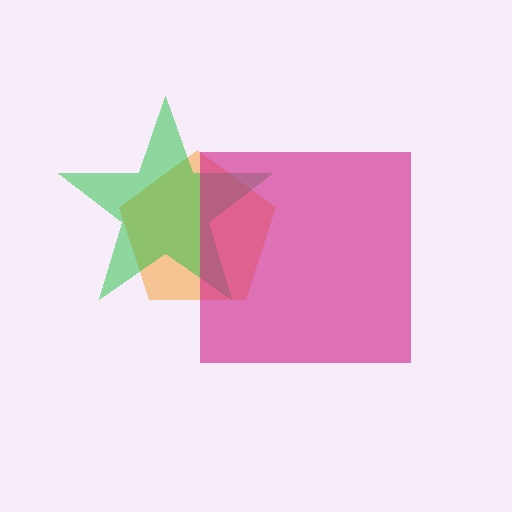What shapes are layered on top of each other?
The layered shapes are: an orange pentagon, a green star, a magenta square.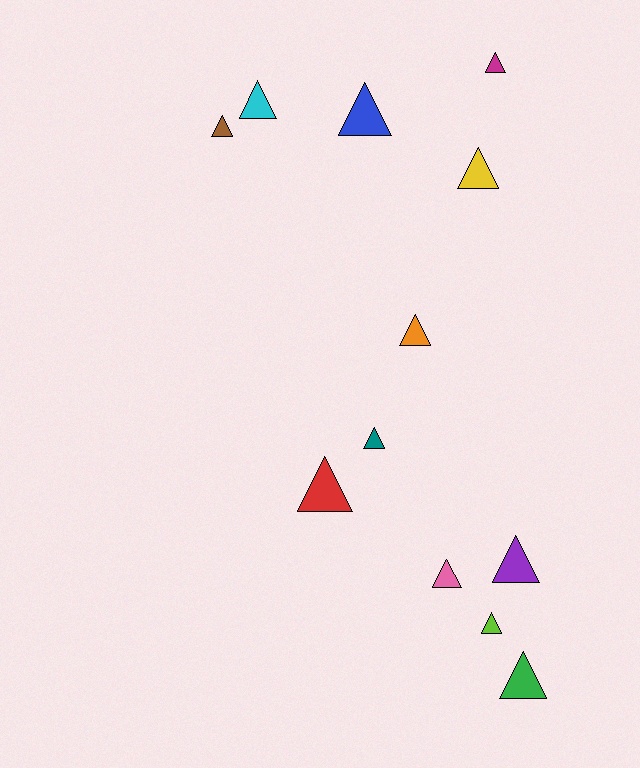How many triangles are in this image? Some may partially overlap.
There are 12 triangles.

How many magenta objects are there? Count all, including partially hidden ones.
There is 1 magenta object.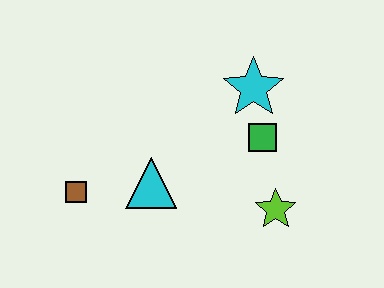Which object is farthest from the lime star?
The brown square is farthest from the lime star.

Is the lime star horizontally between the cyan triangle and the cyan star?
No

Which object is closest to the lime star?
The green square is closest to the lime star.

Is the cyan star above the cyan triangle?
Yes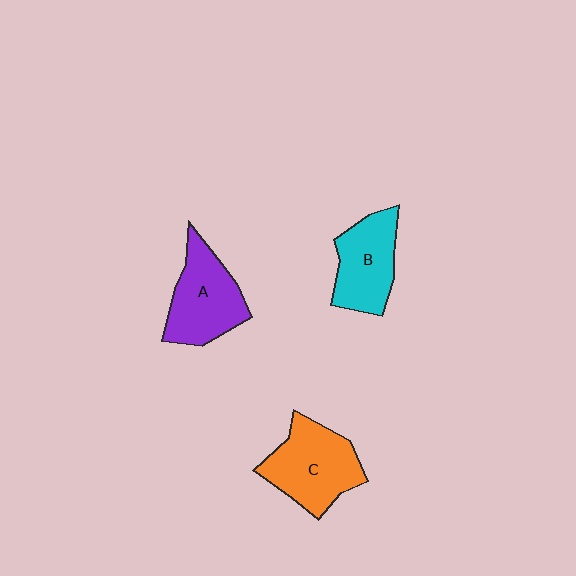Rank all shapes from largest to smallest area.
From largest to smallest: C (orange), A (purple), B (cyan).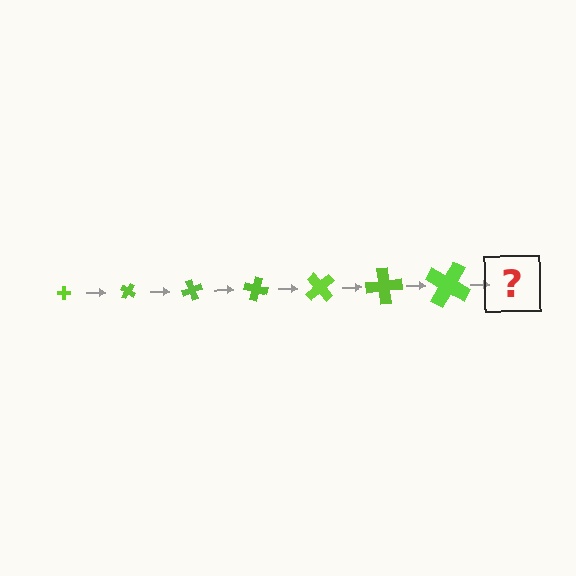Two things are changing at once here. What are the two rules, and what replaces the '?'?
The two rules are that the cross grows larger each step and it rotates 35 degrees each step. The '?' should be a cross, larger than the previous one and rotated 245 degrees from the start.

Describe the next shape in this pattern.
It should be a cross, larger than the previous one and rotated 245 degrees from the start.